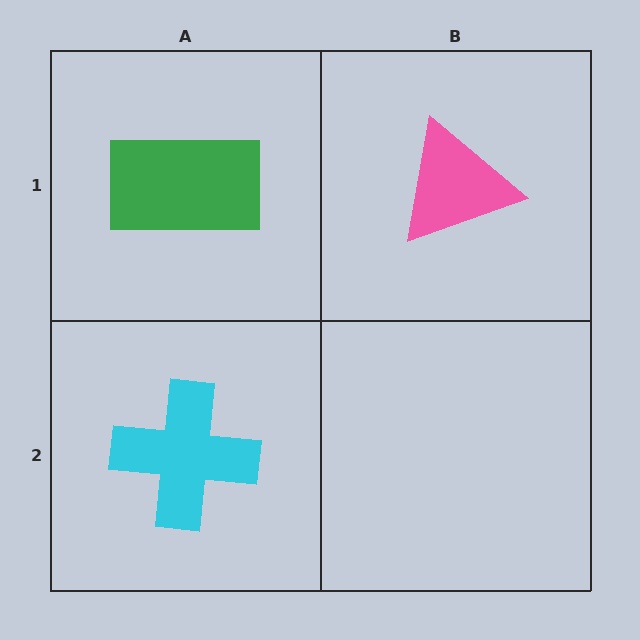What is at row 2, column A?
A cyan cross.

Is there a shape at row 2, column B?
No, that cell is empty.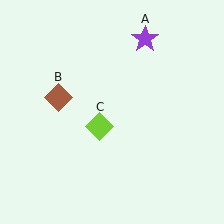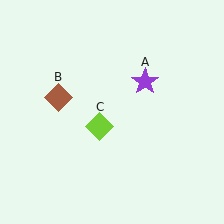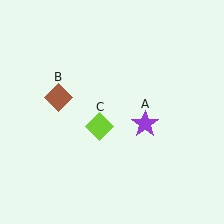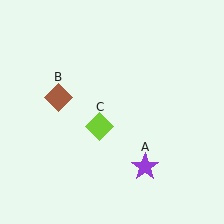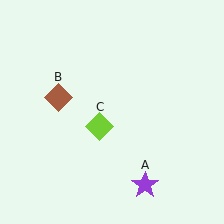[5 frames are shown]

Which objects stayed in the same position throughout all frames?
Brown diamond (object B) and lime diamond (object C) remained stationary.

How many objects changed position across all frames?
1 object changed position: purple star (object A).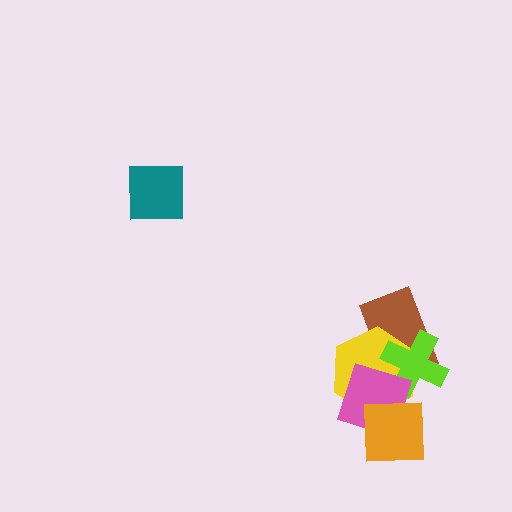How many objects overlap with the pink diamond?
4 objects overlap with the pink diamond.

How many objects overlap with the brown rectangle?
3 objects overlap with the brown rectangle.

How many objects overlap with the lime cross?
3 objects overlap with the lime cross.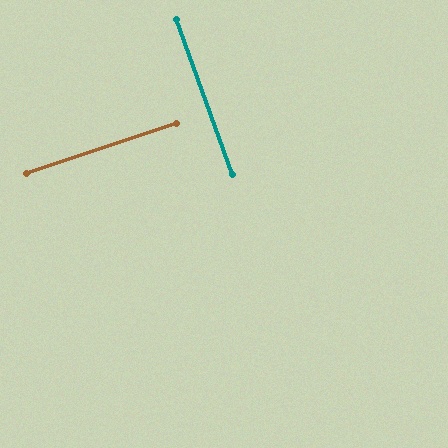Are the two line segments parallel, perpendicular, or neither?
Perpendicular — they meet at approximately 88°.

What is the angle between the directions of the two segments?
Approximately 88 degrees.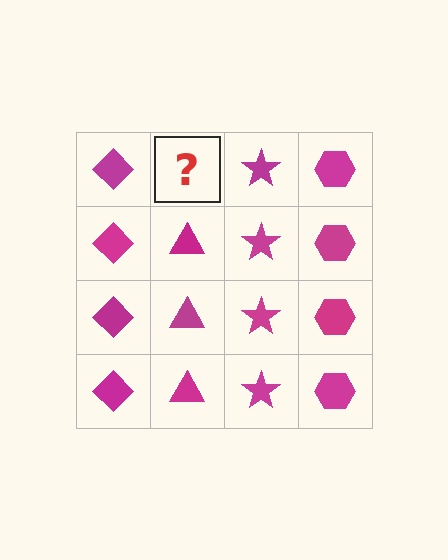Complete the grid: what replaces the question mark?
The question mark should be replaced with a magenta triangle.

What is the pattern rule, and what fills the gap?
The rule is that each column has a consistent shape. The gap should be filled with a magenta triangle.